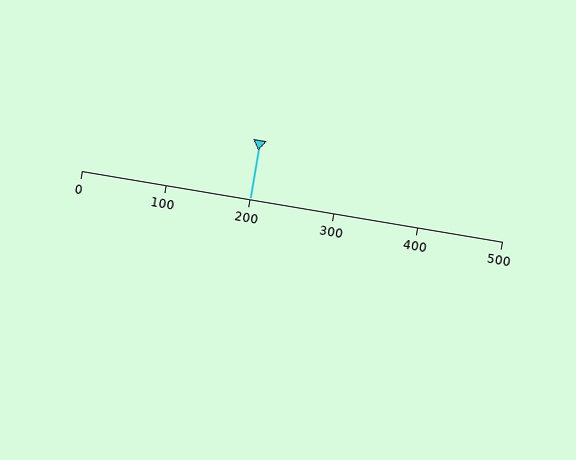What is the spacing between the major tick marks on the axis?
The major ticks are spaced 100 apart.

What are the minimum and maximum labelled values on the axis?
The axis runs from 0 to 500.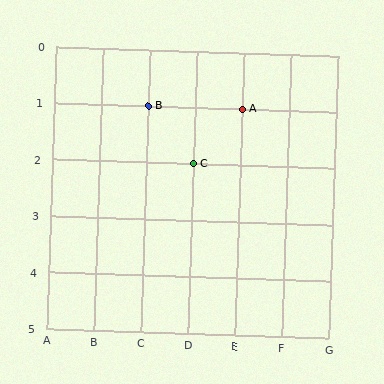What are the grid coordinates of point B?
Point B is at grid coordinates (C, 1).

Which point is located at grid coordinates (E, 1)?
Point A is at (E, 1).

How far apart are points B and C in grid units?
Points B and C are 1 column and 1 row apart (about 1.4 grid units diagonally).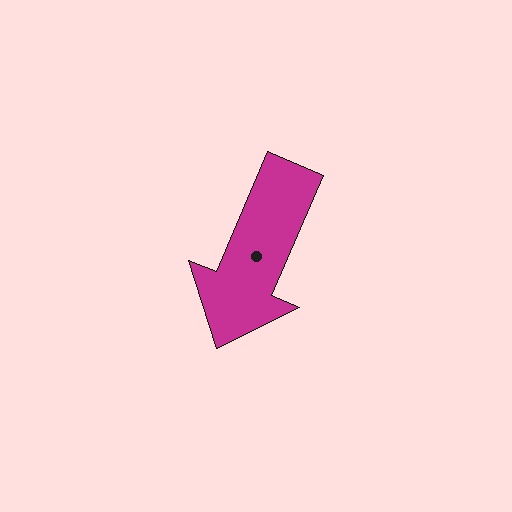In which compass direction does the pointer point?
Southwest.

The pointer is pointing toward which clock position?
Roughly 7 o'clock.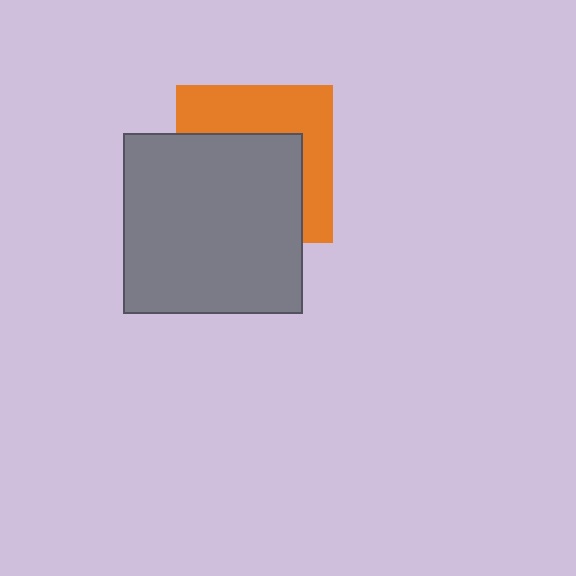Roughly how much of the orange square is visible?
A small part of it is visible (roughly 44%).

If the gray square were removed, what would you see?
You would see the complete orange square.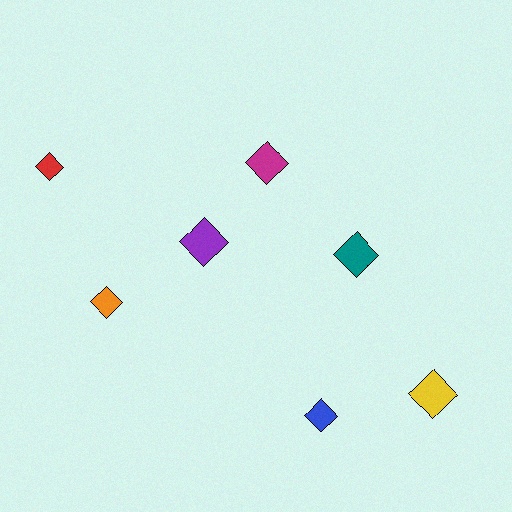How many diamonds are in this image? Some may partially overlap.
There are 7 diamonds.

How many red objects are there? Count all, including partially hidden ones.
There is 1 red object.